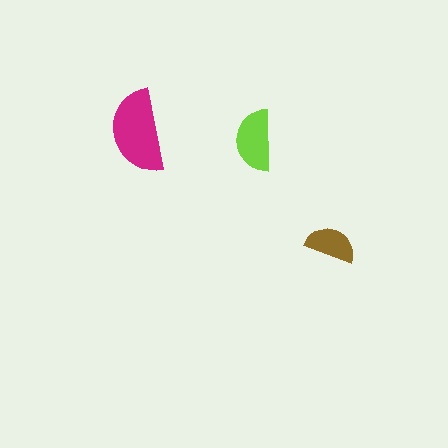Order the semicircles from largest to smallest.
the magenta one, the lime one, the brown one.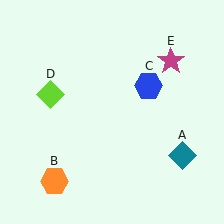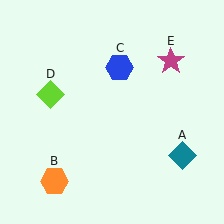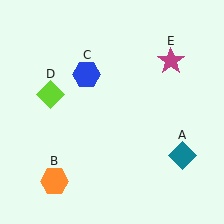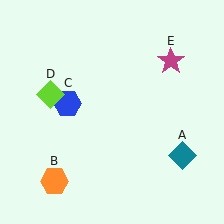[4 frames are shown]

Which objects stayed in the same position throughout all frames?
Teal diamond (object A) and orange hexagon (object B) and lime diamond (object D) and magenta star (object E) remained stationary.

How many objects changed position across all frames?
1 object changed position: blue hexagon (object C).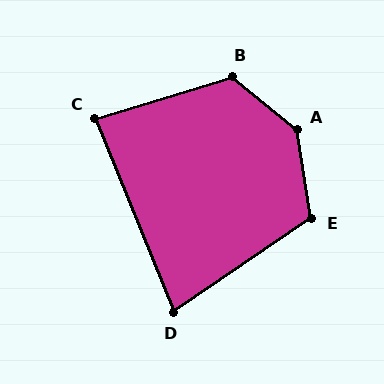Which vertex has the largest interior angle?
A, at approximately 138 degrees.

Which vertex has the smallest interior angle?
D, at approximately 78 degrees.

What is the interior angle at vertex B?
Approximately 124 degrees (obtuse).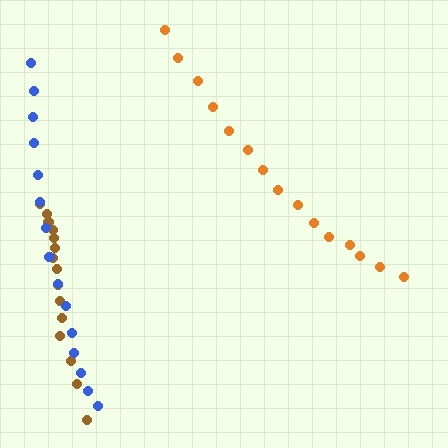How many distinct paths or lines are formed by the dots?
There are 3 distinct paths.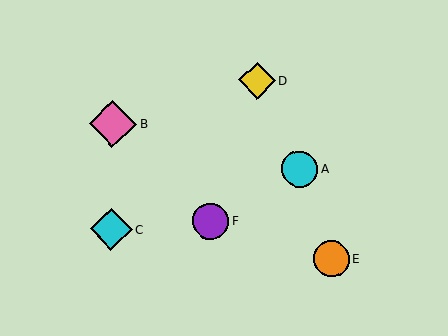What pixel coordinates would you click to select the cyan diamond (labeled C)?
Click at (111, 229) to select the cyan diamond C.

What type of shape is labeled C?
Shape C is a cyan diamond.